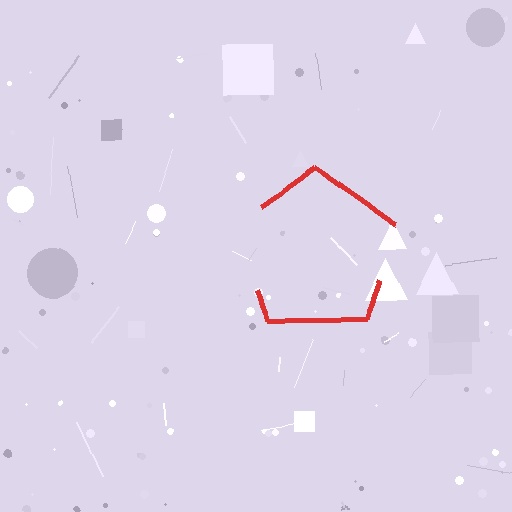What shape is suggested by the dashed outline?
The dashed outline suggests a pentagon.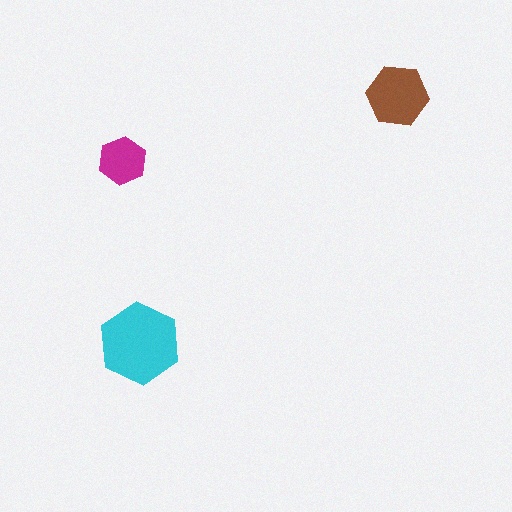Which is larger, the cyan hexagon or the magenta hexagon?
The cyan one.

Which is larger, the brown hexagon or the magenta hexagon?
The brown one.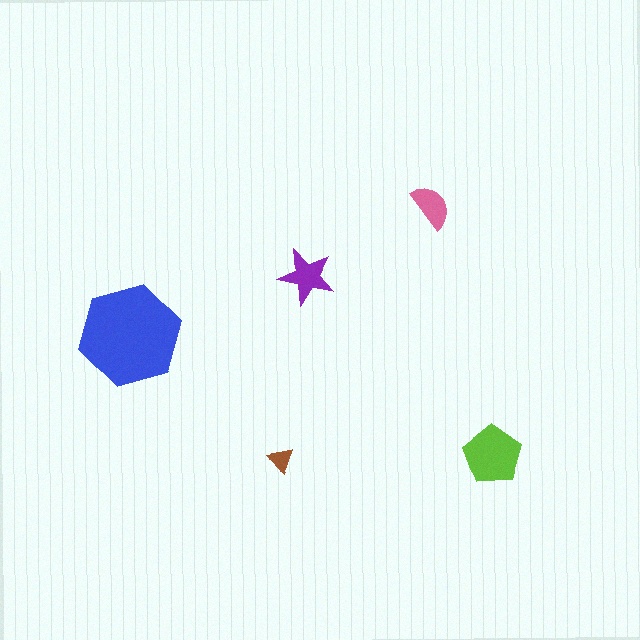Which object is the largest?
The blue hexagon.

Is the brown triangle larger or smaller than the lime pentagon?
Smaller.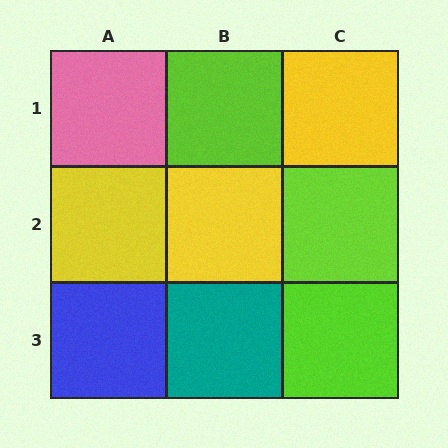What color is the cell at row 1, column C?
Yellow.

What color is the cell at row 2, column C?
Lime.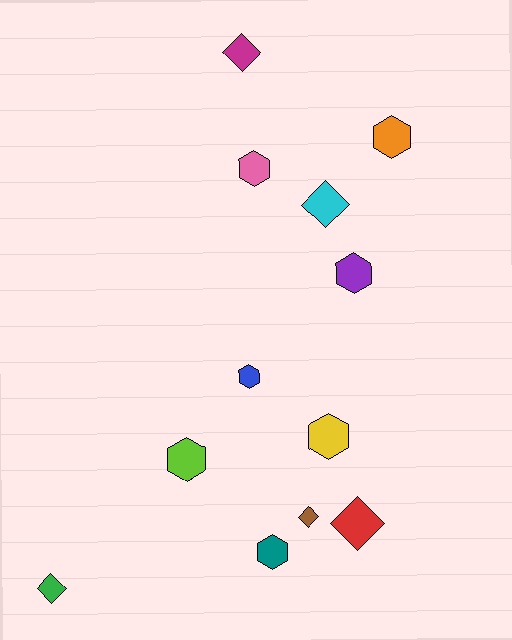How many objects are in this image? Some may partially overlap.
There are 12 objects.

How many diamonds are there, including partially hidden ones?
There are 5 diamonds.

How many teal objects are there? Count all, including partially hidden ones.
There is 1 teal object.